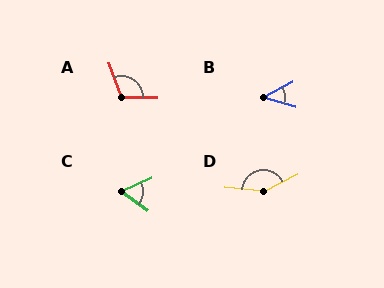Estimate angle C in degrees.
Approximately 61 degrees.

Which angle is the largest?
D, at approximately 148 degrees.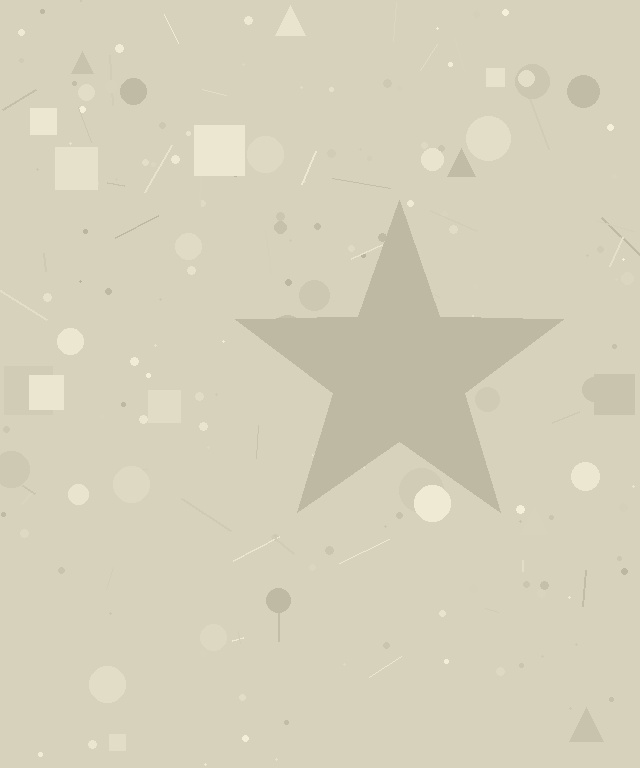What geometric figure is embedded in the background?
A star is embedded in the background.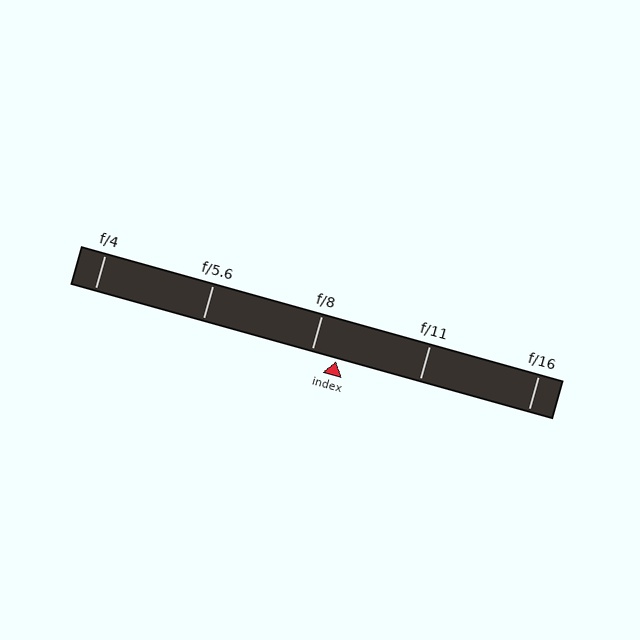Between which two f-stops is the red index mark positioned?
The index mark is between f/8 and f/11.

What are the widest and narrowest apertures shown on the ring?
The widest aperture shown is f/4 and the narrowest is f/16.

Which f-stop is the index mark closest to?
The index mark is closest to f/8.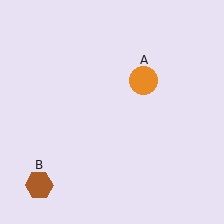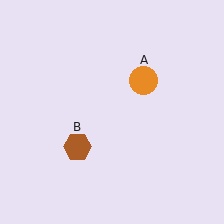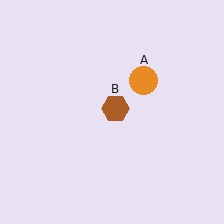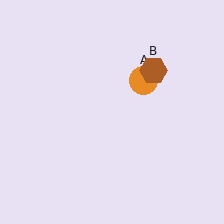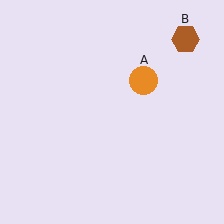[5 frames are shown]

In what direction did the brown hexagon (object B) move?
The brown hexagon (object B) moved up and to the right.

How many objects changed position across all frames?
1 object changed position: brown hexagon (object B).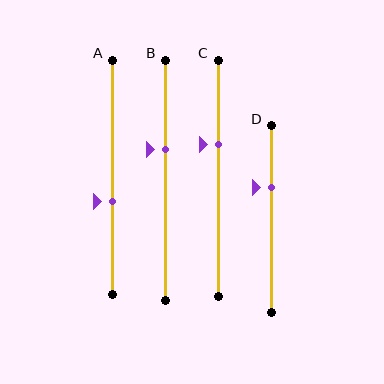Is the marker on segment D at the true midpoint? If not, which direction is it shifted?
No, the marker on segment D is shifted upward by about 17% of the segment length.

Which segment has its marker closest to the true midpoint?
Segment A has its marker closest to the true midpoint.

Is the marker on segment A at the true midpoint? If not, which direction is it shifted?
No, the marker on segment A is shifted downward by about 10% of the segment length.